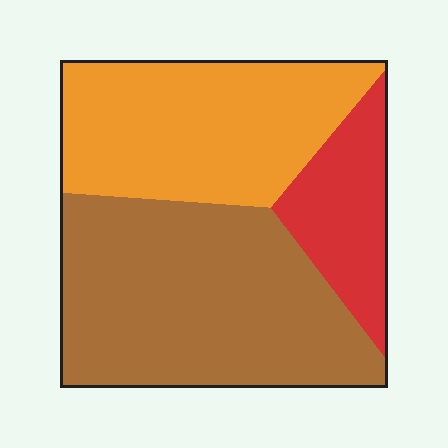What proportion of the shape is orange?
Orange takes up between a third and a half of the shape.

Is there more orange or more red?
Orange.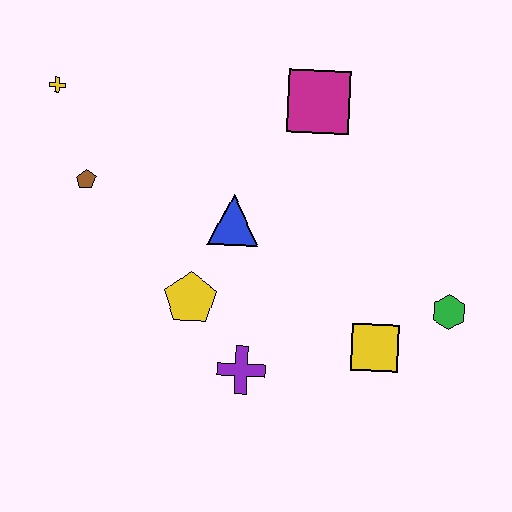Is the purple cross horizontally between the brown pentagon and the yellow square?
Yes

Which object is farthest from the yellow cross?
The green hexagon is farthest from the yellow cross.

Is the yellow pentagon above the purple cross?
Yes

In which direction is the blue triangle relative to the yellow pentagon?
The blue triangle is above the yellow pentagon.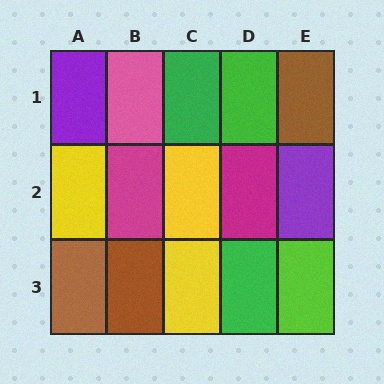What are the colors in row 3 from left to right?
Brown, brown, yellow, green, lime.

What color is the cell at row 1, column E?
Brown.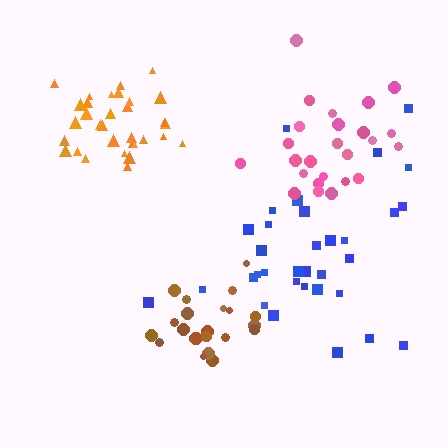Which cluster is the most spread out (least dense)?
Blue.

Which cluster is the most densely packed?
Orange.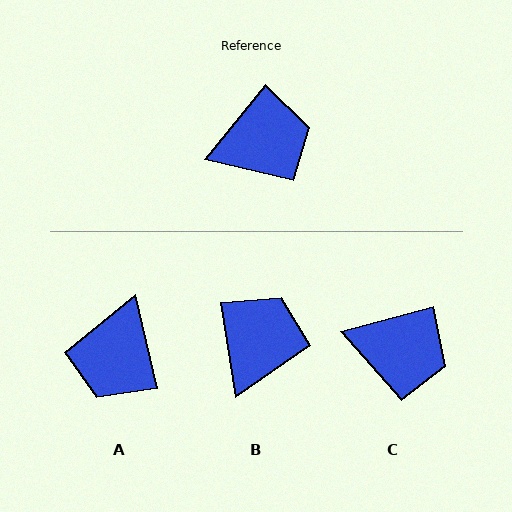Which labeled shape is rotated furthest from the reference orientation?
A, about 127 degrees away.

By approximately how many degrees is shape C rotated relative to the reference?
Approximately 35 degrees clockwise.